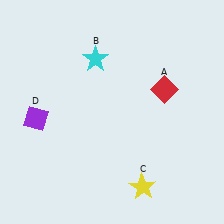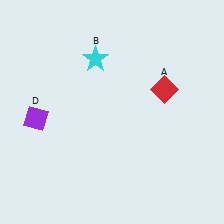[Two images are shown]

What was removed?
The yellow star (C) was removed in Image 2.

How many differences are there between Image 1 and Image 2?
There is 1 difference between the two images.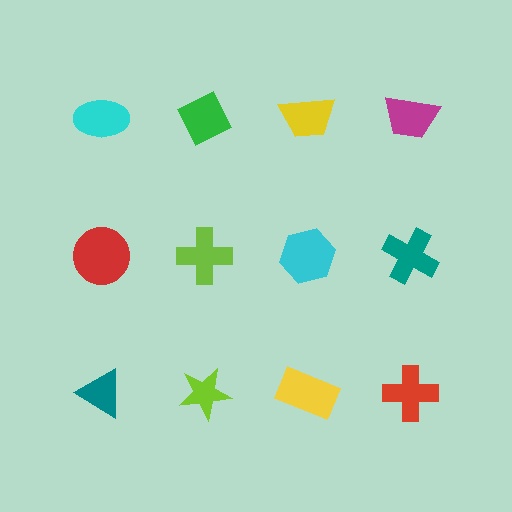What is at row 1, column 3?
A yellow trapezoid.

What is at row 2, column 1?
A red circle.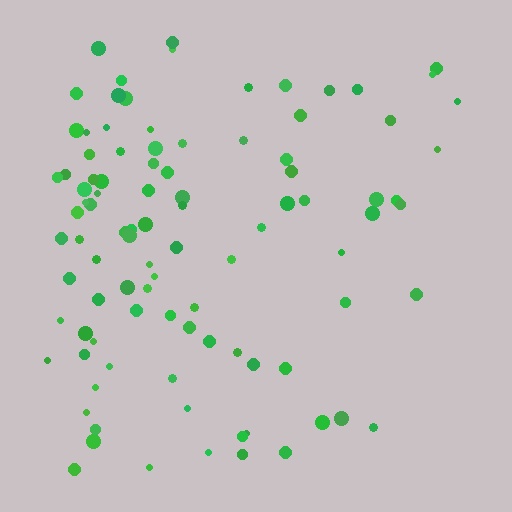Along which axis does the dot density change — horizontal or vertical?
Horizontal.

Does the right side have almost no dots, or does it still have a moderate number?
Still a moderate number, just noticeably fewer than the left.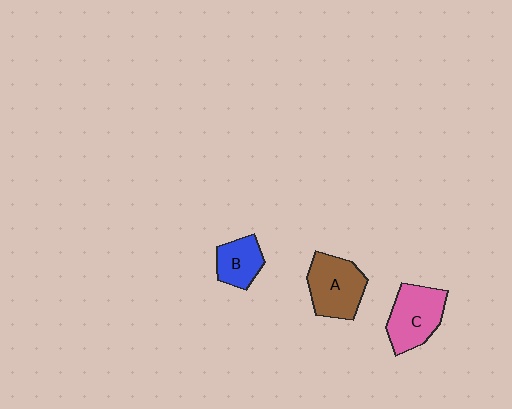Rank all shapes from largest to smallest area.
From largest to smallest: A (brown), C (pink), B (blue).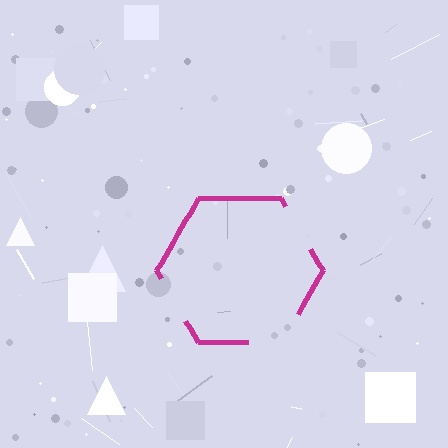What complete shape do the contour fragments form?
The contour fragments form a hexagon.